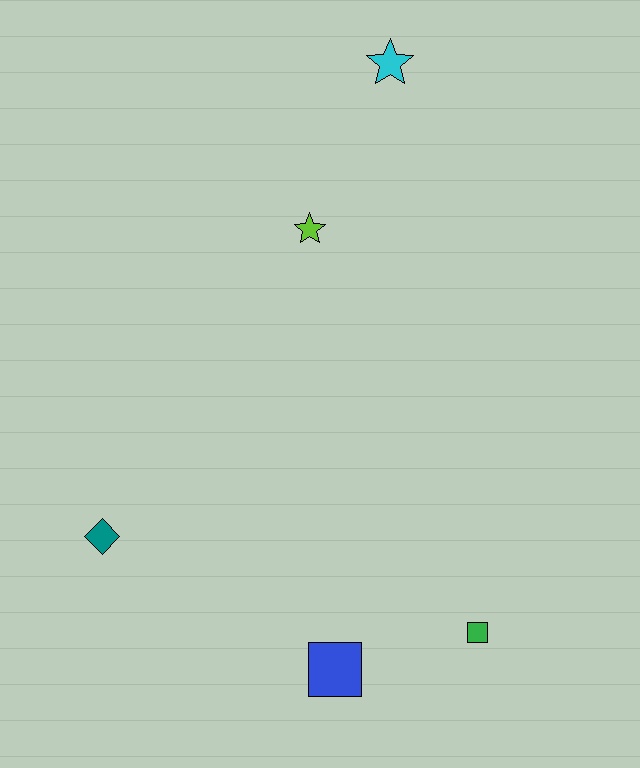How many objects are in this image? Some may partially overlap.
There are 5 objects.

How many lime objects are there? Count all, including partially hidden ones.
There is 1 lime object.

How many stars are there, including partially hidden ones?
There are 2 stars.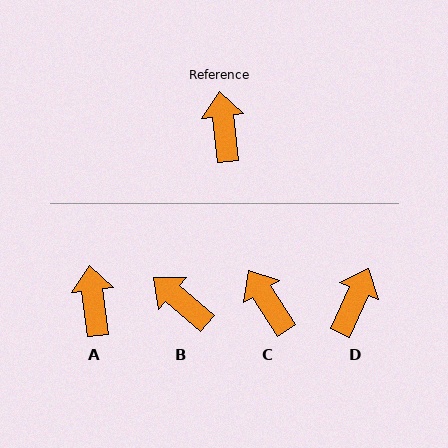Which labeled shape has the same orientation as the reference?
A.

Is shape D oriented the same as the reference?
No, it is off by about 31 degrees.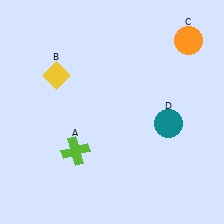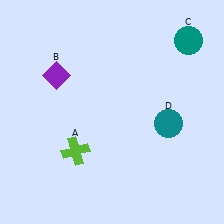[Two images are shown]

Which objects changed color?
B changed from yellow to purple. C changed from orange to teal.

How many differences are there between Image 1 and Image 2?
There are 2 differences between the two images.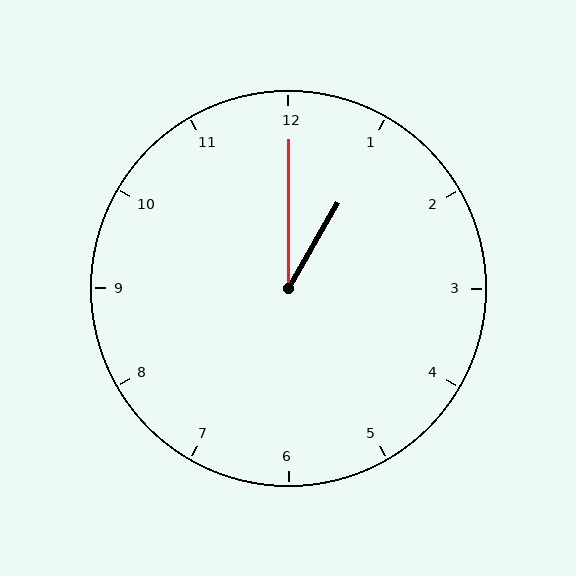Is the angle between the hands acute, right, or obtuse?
It is acute.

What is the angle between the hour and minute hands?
Approximately 30 degrees.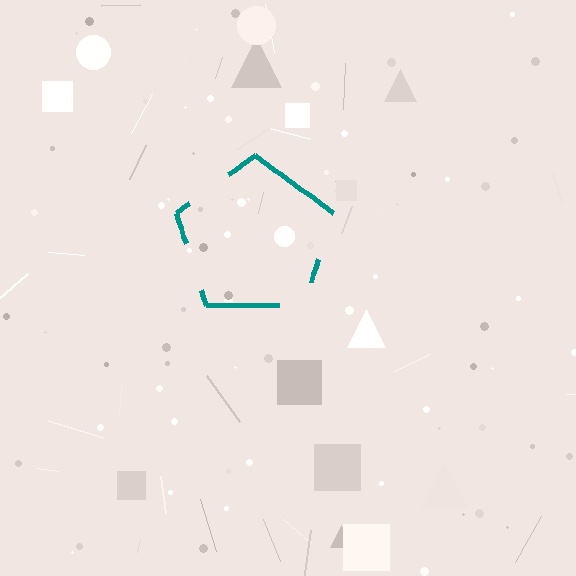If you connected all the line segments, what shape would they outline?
They would outline a pentagon.